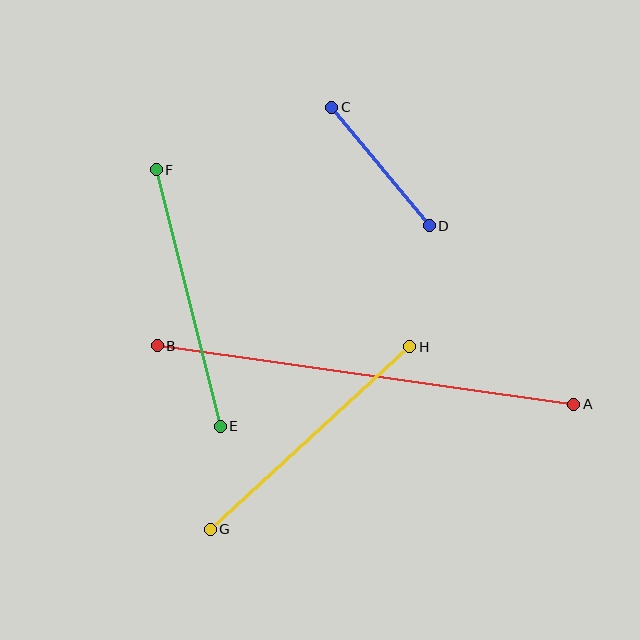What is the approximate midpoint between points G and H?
The midpoint is at approximately (310, 438) pixels.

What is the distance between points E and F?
The distance is approximately 264 pixels.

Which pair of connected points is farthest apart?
Points A and B are farthest apart.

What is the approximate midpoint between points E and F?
The midpoint is at approximately (188, 298) pixels.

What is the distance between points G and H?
The distance is approximately 271 pixels.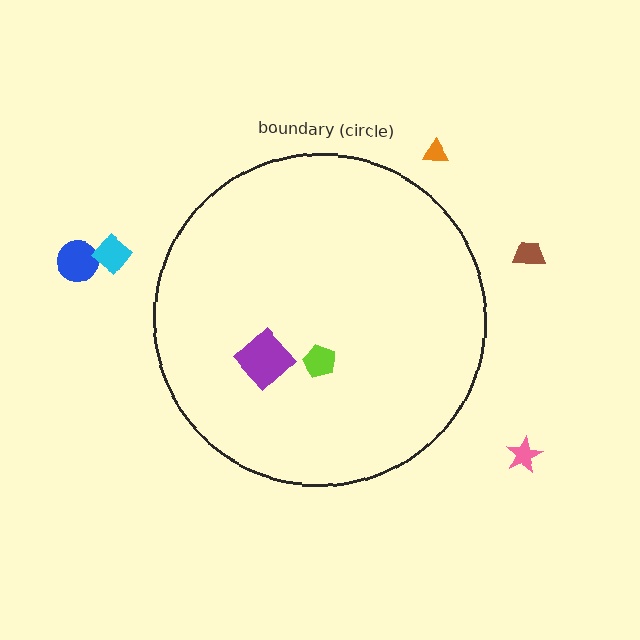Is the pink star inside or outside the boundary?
Outside.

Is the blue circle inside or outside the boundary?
Outside.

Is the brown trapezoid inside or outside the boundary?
Outside.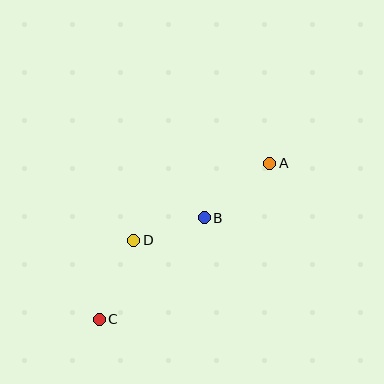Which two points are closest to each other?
Points B and D are closest to each other.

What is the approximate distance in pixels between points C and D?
The distance between C and D is approximately 86 pixels.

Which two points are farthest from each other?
Points A and C are farthest from each other.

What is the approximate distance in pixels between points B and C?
The distance between B and C is approximately 146 pixels.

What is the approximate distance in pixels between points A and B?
The distance between A and B is approximately 85 pixels.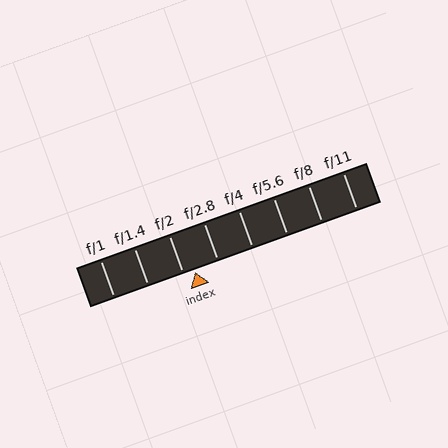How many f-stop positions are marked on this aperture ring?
There are 8 f-stop positions marked.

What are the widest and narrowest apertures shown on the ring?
The widest aperture shown is f/1 and the narrowest is f/11.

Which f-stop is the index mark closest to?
The index mark is closest to f/2.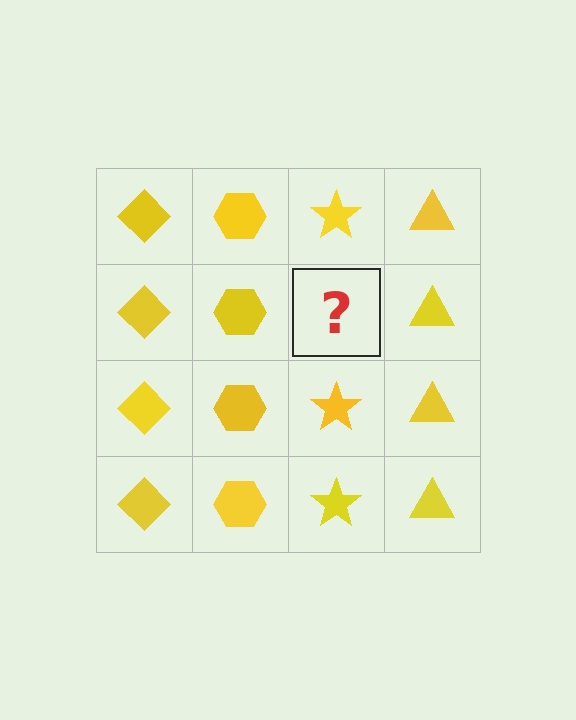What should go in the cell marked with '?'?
The missing cell should contain a yellow star.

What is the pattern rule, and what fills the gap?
The rule is that each column has a consistent shape. The gap should be filled with a yellow star.